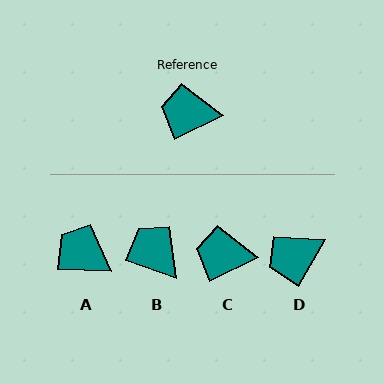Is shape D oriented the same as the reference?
No, it is off by about 34 degrees.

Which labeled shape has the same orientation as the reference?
C.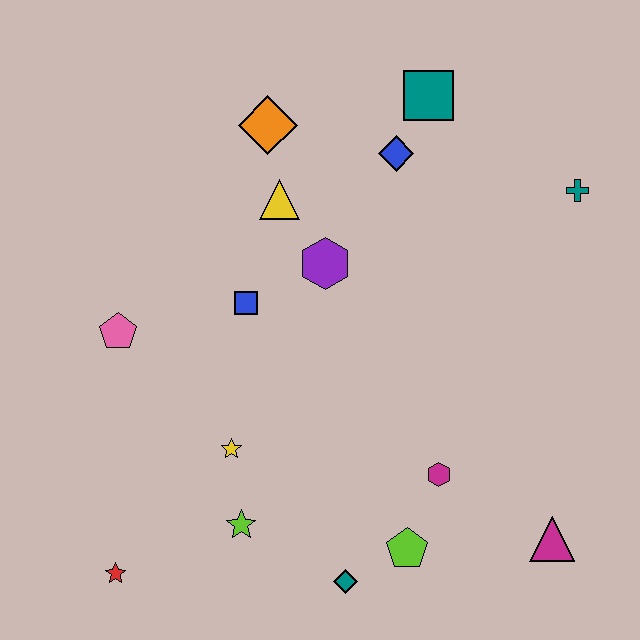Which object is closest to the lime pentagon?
The teal diamond is closest to the lime pentagon.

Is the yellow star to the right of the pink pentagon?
Yes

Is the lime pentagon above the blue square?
No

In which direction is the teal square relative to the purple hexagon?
The teal square is above the purple hexagon.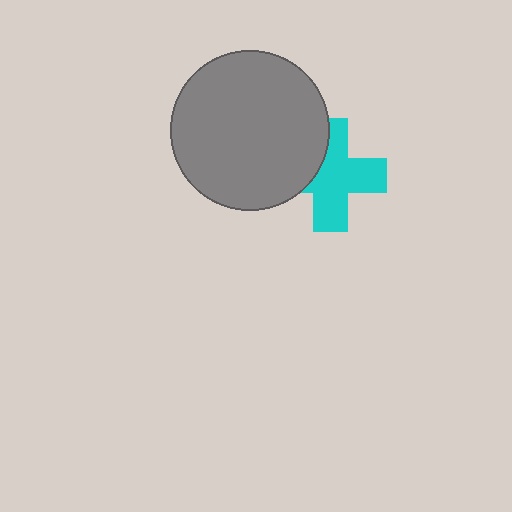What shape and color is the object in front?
The object in front is a gray circle.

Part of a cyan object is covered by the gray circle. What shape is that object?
It is a cross.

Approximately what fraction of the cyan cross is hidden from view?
Roughly 31% of the cyan cross is hidden behind the gray circle.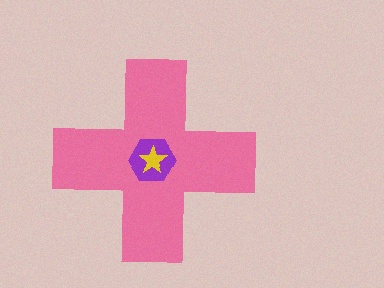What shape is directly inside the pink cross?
The purple hexagon.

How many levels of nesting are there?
3.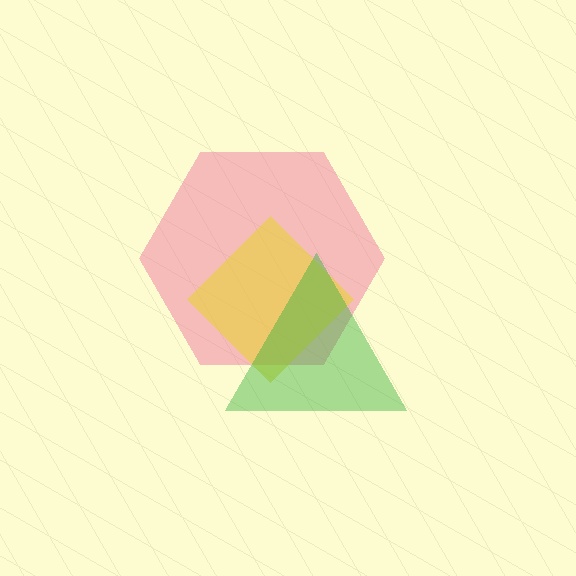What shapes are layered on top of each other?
The layered shapes are: a pink hexagon, a yellow diamond, a green triangle.